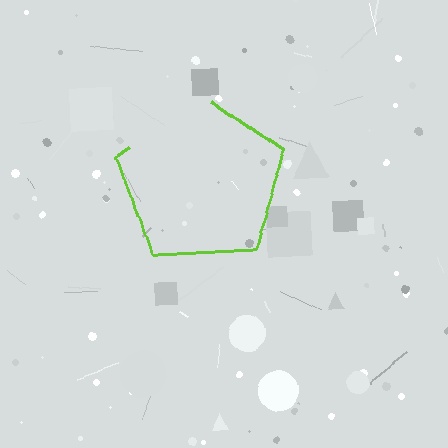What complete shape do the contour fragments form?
The contour fragments form a pentagon.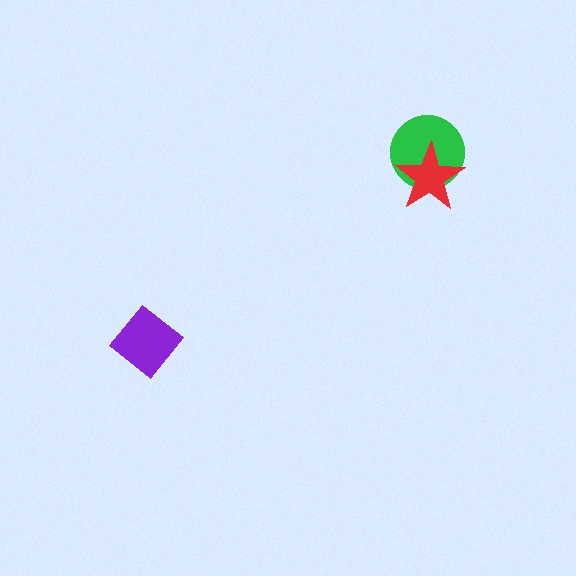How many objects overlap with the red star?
1 object overlaps with the red star.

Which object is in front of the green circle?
The red star is in front of the green circle.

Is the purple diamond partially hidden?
No, no other shape covers it.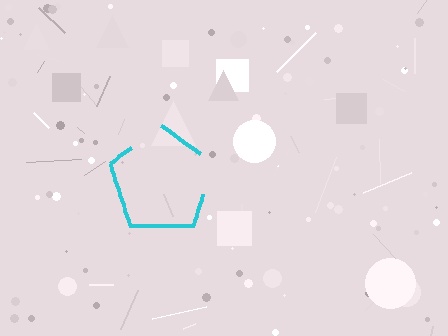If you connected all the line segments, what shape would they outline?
They would outline a pentagon.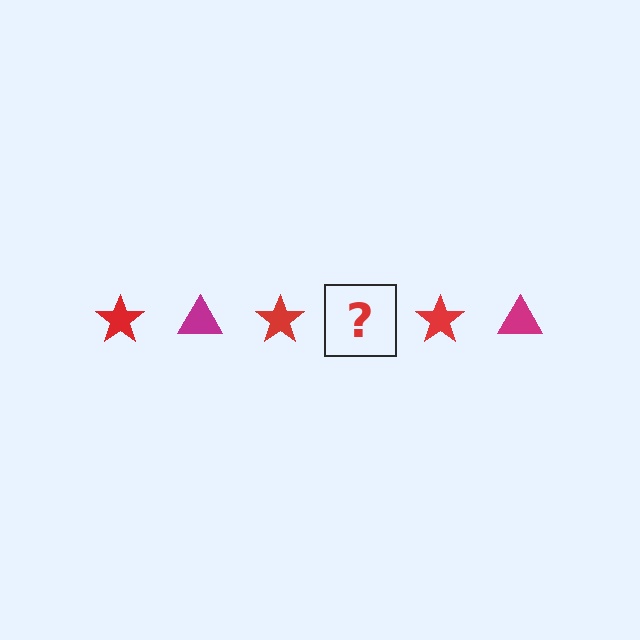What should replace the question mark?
The question mark should be replaced with a magenta triangle.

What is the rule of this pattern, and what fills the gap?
The rule is that the pattern alternates between red star and magenta triangle. The gap should be filled with a magenta triangle.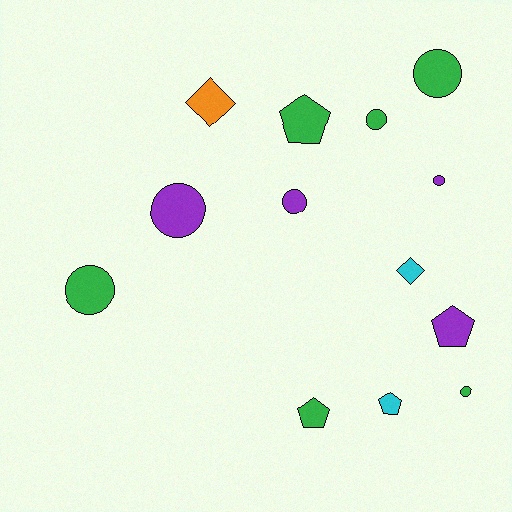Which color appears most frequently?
Green, with 6 objects.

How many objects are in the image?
There are 13 objects.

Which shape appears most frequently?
Circle, with 7 objects.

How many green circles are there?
There are 4 green circles.